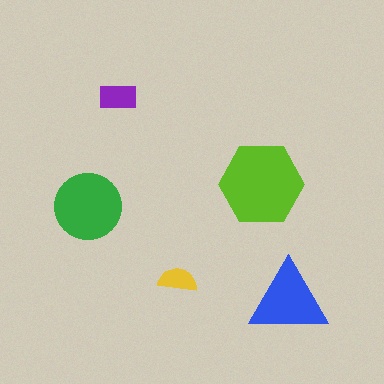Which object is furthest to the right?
The blue triangle is rightmost.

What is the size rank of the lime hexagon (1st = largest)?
1st.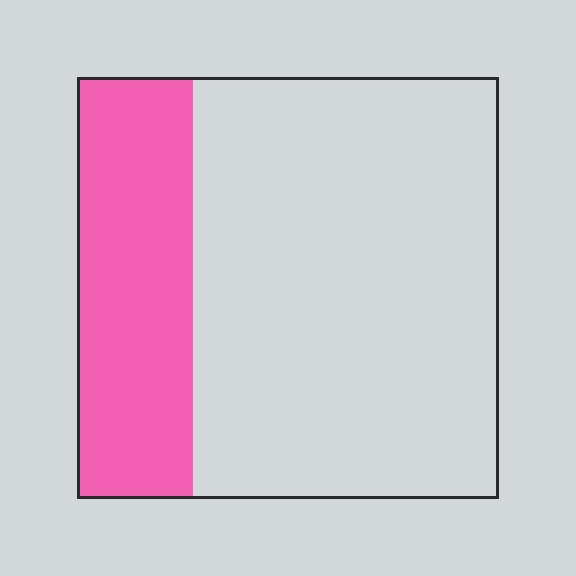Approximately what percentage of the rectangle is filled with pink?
Approximately 25%.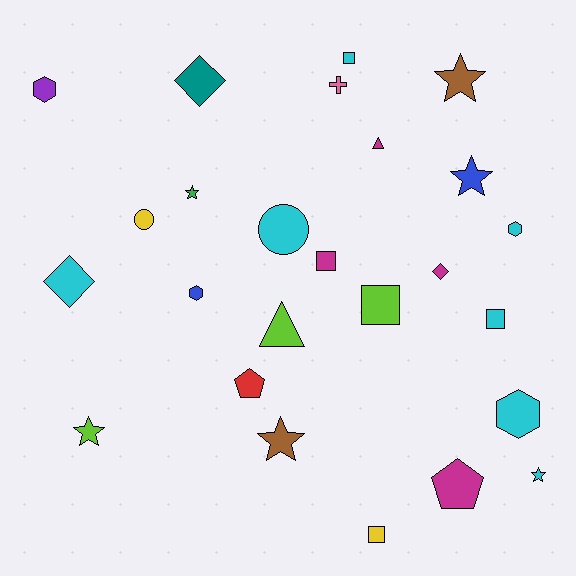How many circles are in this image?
There are 2 circles.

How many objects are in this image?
There are 25 objects.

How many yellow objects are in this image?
There are 2 yellow objects.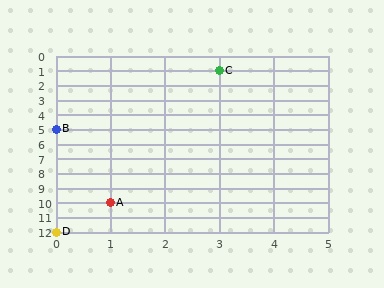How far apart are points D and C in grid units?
Points D and C are 3 columns and 11 rows apart (about 11.4 grid units diagonally).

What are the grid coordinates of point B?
Point B is at grid coordinates (0, 5).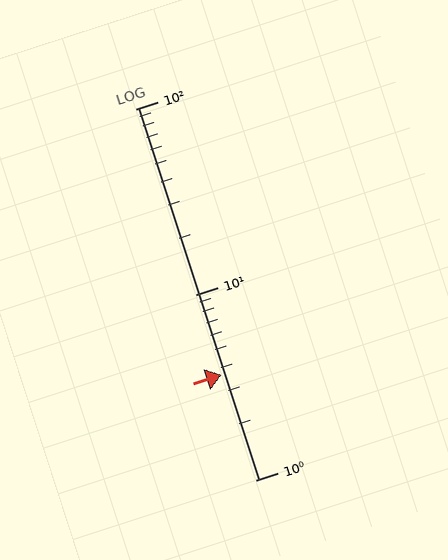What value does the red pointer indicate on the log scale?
The pointer indicates approximately 3.7.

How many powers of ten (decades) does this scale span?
The scale spans 2 decades, from 1 to 100.